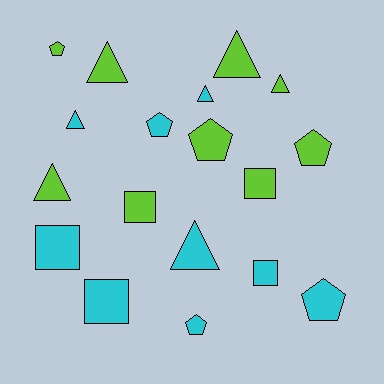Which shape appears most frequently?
Triangle, with 7 objects.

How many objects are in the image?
There are 18 objects.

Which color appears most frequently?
Cyan, with 9 objects.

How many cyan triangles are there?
There are 3 cyan triangles.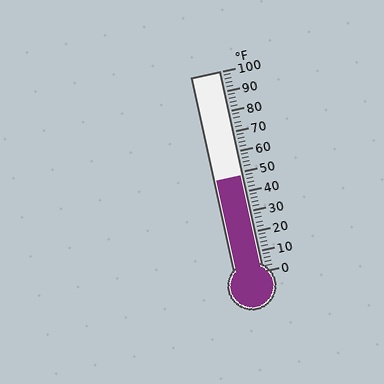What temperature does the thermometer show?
The thermometer shows approximately 48°F.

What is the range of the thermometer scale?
The thermometer scale ranges from 0°F to 100°F.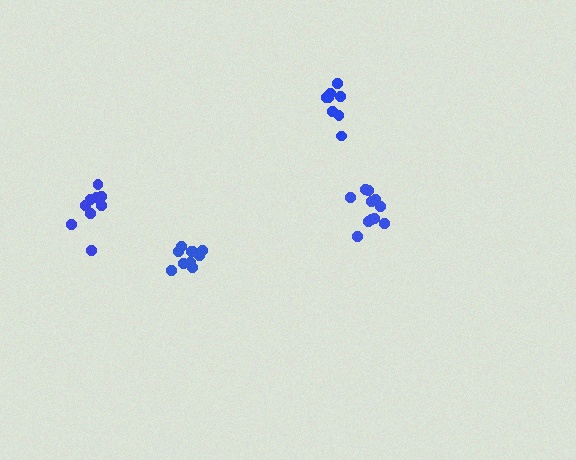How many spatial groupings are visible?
There are 4 spatial groupings.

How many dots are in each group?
Group 1: 11 dots, Group 2: 8 dots, Group 3: 9 dots, Group 4: 11 dots (39 total).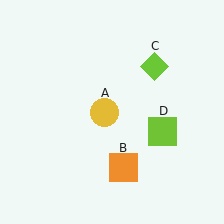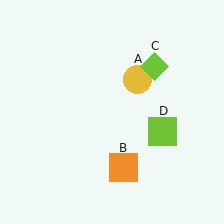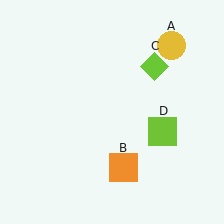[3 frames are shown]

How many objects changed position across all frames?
1 object changed position: yellow circle (object A).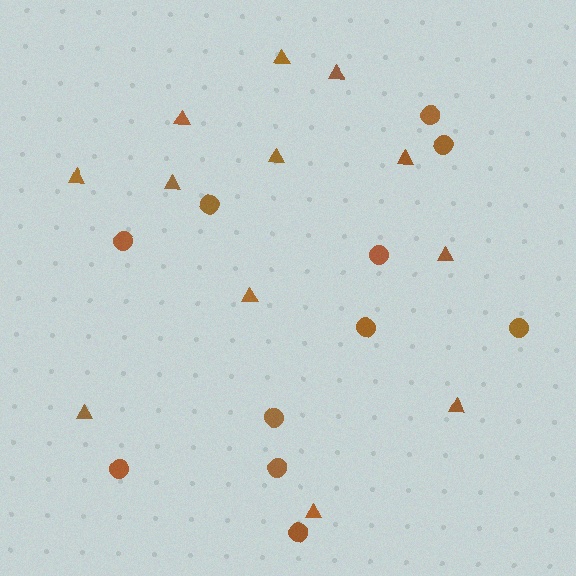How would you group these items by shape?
There are 2 groups: one group of circles (11) and one group of triangles (12).